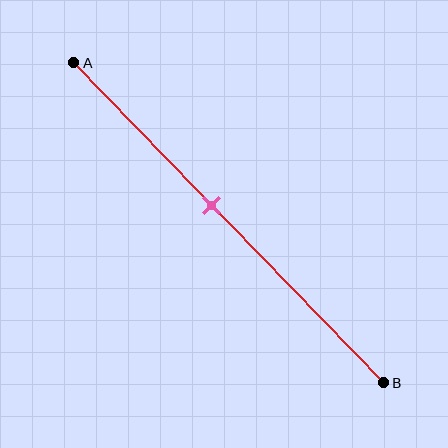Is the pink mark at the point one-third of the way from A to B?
No, the mark is at about 45% from A, not at the 33% one-third point.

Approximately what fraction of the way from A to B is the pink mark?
The pink mark is approximately 45% of the way from A to B.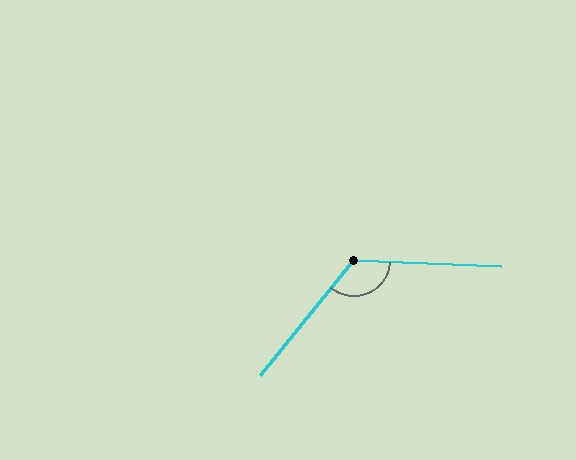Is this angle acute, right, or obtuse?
It is obtuse.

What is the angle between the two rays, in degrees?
Approximately 127 degrees.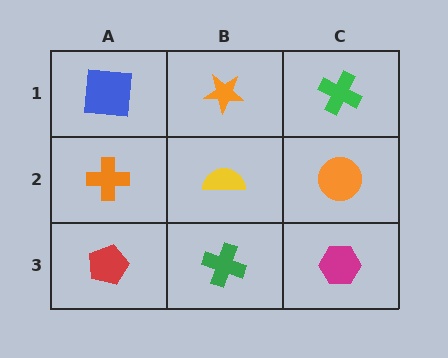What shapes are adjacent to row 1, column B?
A yellow semicircle (row 2, column B), a blue square (row 1, column A), a green cross (row 1, column C).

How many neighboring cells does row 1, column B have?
3.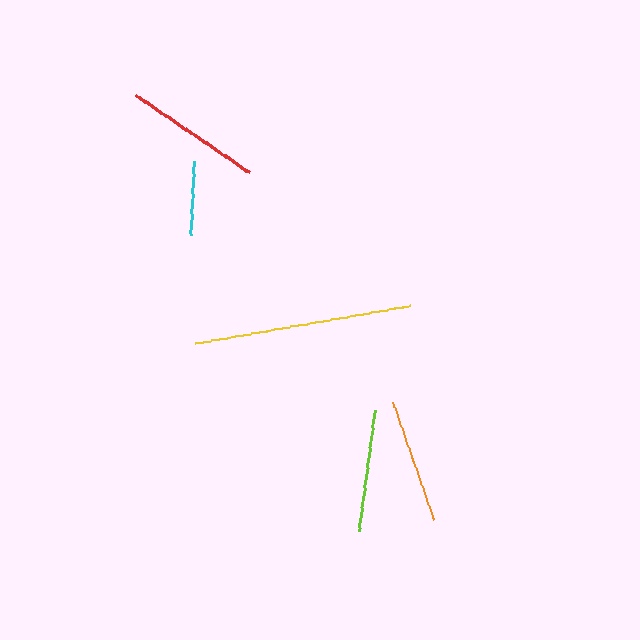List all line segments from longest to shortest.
From longest to shortest: yellow, red, orange, lime, cyan.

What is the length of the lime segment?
The lime segment is approximately 121 pixels long.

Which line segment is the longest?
The yellow line is the longest at approximately 218 pixels.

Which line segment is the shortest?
The cyan line is the shortest at approximately 74 pixels.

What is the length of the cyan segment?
The cyan segment is approximately 74 pixels long.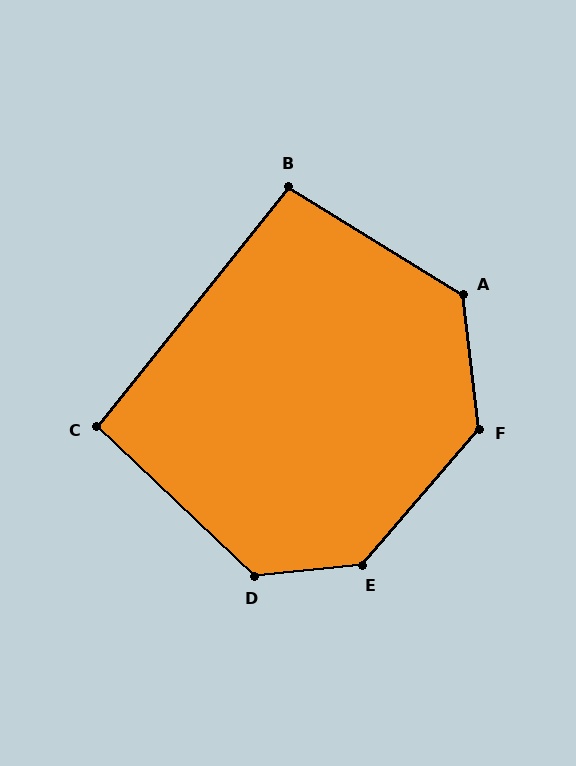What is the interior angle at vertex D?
Approximately 130 degrees (obtuse).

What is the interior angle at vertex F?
Approximately 133 degrees (obtuse).